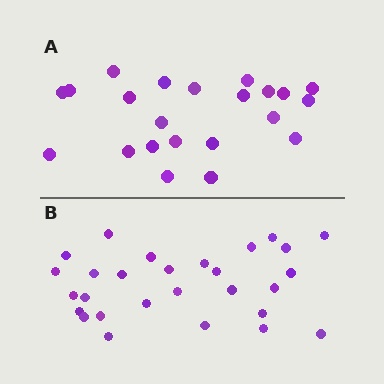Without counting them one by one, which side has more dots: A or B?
Region B (the bottom region) has more dots.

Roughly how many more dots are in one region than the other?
Region B has about 6 more dots than region A.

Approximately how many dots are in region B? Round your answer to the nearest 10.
About 30 dots. (The exact count is 28, which rounds to 30.)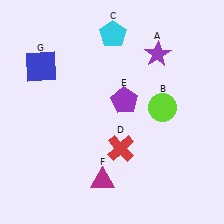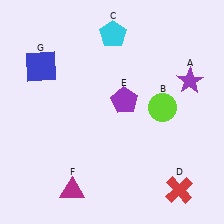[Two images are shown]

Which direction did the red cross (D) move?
The red cross (D) moved right.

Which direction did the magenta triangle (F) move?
The magenta triangle (F) moved left.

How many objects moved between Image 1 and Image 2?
3 objects moved between the two images.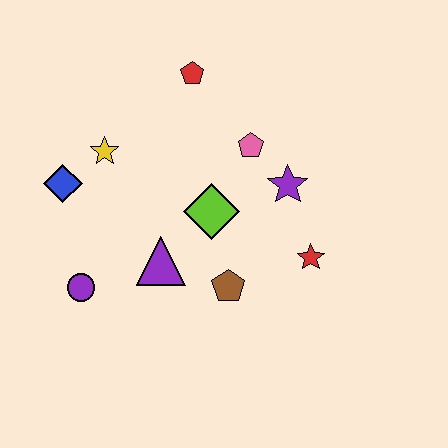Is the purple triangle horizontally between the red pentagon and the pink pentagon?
No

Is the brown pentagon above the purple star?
No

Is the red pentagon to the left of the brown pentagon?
Yes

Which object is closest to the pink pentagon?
The purple star is closest to the pink pentagon.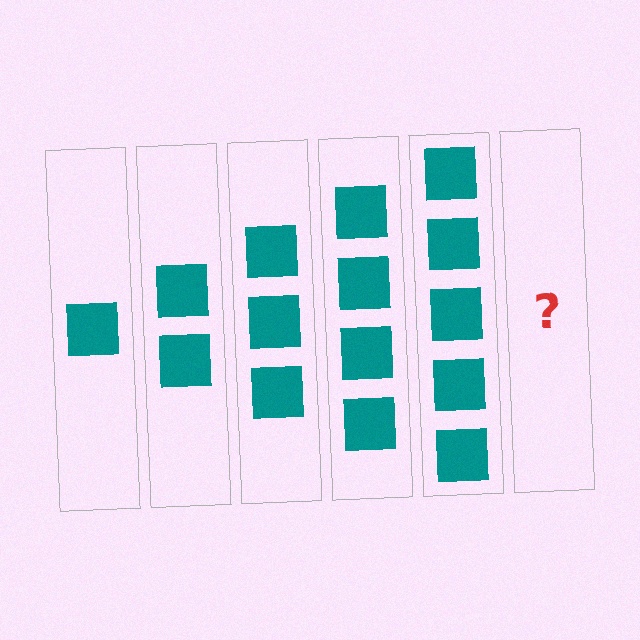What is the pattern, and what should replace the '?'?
The pattern is that each step adds one more square. The '?' should be 6 squares.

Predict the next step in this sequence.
The next step is 6 squares.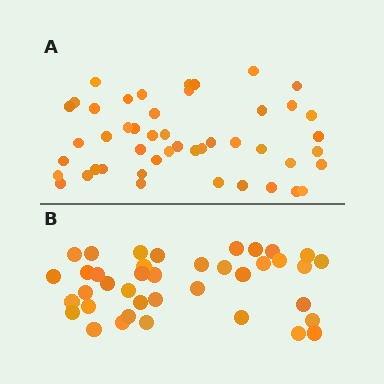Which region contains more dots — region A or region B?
Region A (the top region) has more dots.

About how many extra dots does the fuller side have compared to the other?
Region A has roughly 8 or so more dots than region B.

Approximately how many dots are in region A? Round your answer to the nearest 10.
About 50 dots. (The exact count is 47, which rounds to 50.)